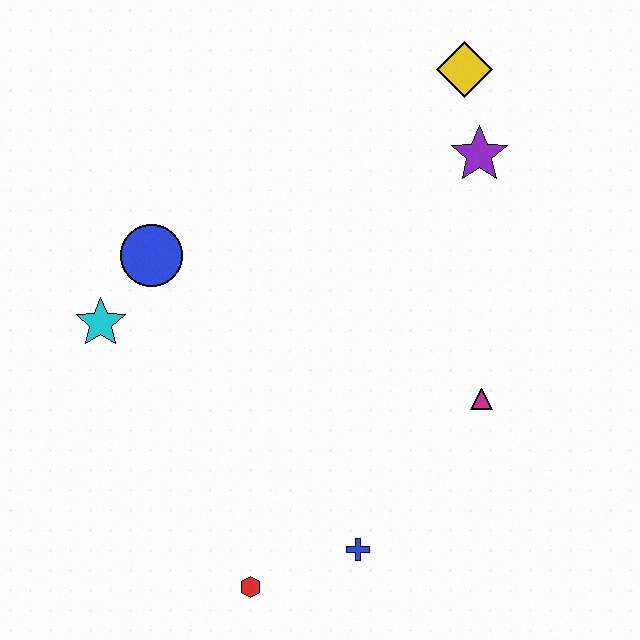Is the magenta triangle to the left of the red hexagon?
No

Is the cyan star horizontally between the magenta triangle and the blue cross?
No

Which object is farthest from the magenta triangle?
The cyan star is farthest from the magenta triangle.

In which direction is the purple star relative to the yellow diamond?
The purple star is below the yellow diamond.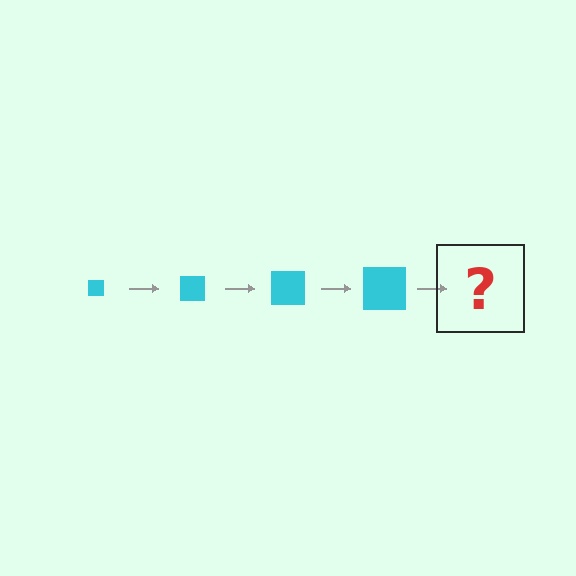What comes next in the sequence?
The next element should be a cyan square, larger than the previous one.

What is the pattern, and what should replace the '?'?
The pattern is that the square gets progressively larger each step. The '?' should be a cyan square, larger than the previous one.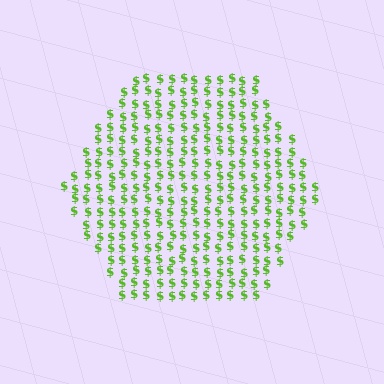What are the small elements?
The small elements are dollar signs.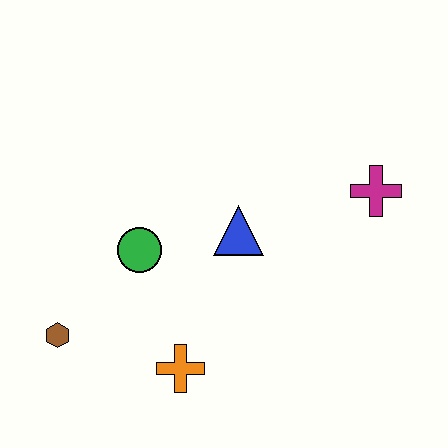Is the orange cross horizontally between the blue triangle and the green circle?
Yes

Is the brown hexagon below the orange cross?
No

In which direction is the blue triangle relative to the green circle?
The blue triangle is to the right of the green circle.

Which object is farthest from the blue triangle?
The brown hexagon is farthest from the blue triangle.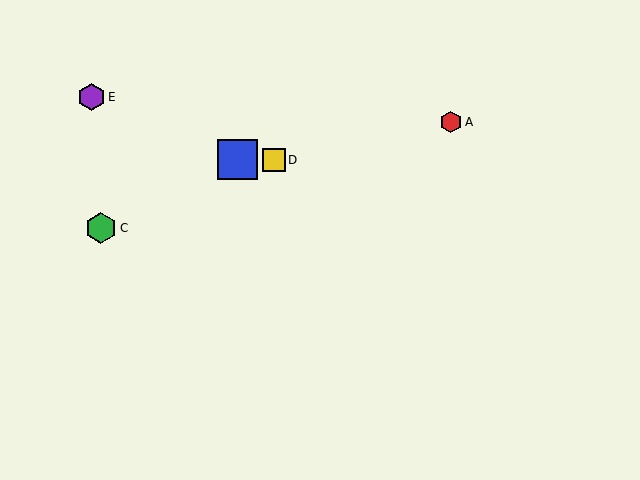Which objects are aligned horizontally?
Objects B, D are aligned horizontally.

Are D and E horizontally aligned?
No, D is at y≈160 and E is at y≈97.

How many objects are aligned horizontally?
2 objects (B, D) are aligned horizontally.